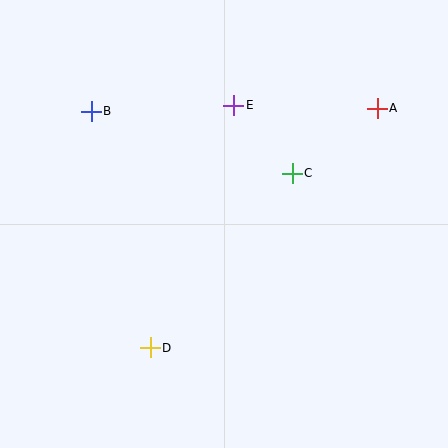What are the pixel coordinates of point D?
Point D is at (150, 348).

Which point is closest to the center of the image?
Point C at (292, 173) is closest to the center.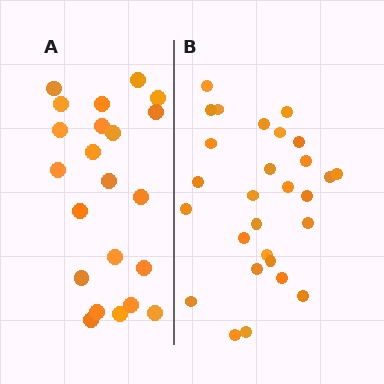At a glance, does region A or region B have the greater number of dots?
Region B (the right region) has more dots.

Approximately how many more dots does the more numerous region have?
Region B has about 6 more dots than region A.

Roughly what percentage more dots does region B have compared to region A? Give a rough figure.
About 25% more.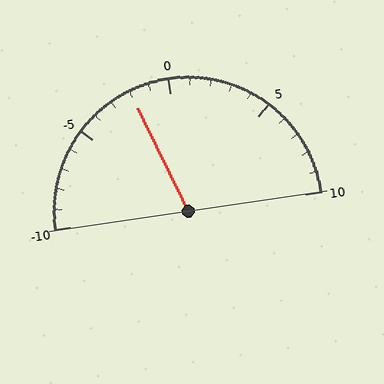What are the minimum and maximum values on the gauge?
The gauge ranges from -10 to 10.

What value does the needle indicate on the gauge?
The needle indicates approximately -2.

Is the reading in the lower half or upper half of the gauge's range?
The reading is in the lower half of the range (-10 to 10).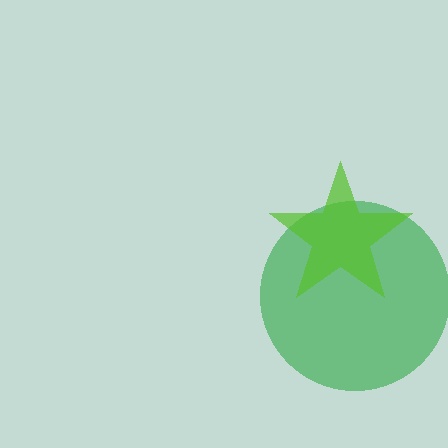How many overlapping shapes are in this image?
There are 2 overlapping shapes in the image.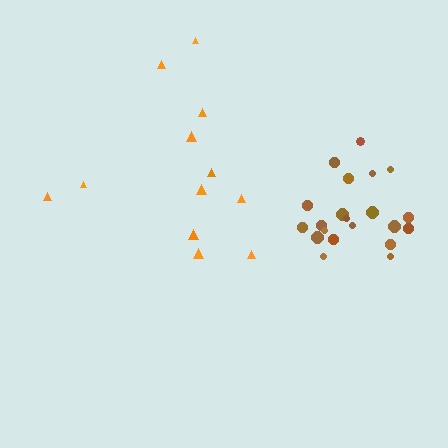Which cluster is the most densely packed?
Brown.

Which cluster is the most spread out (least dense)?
Orange.